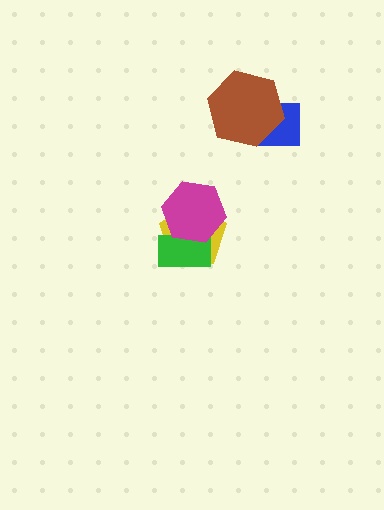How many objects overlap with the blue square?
1 object overlaps with the blue square.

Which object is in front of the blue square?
The brown hexagon is in front of the blue square.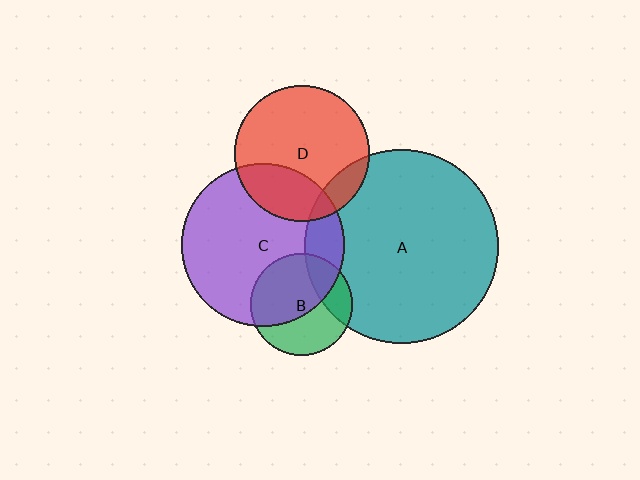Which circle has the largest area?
Circle A (teal).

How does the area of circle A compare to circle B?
Approximately 3.6 times.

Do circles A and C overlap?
Yes.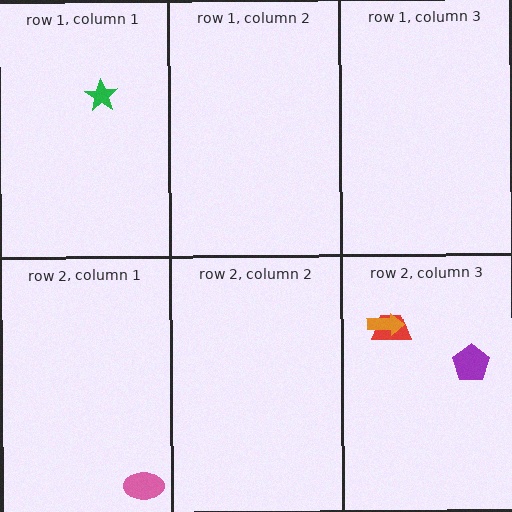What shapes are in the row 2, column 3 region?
The red trapezoid, the purple pentagon, the orange arrow.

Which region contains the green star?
The row 1, column 1 region.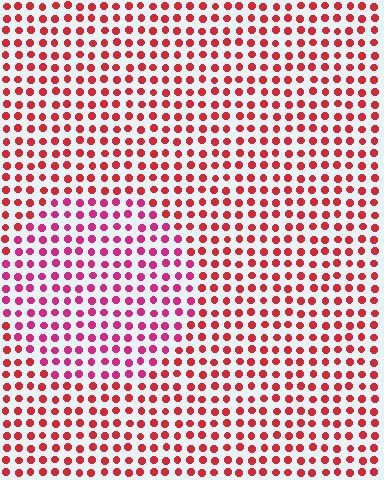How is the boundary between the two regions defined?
The boundary is defined purely by a slight shift in hue (about 27 degrees). Spacing, size, and orientation are identical on both sides.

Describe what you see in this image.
The image is filled with small red elements in a uniform arrangement. A circle-shaped region is visible where the elements are tinted to a slightly different hue, forming a subtle color boundary.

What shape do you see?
I see a circle.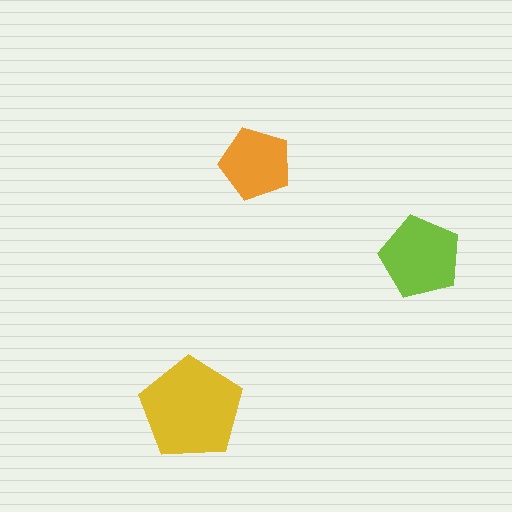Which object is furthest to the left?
The yellow pentagon is leftmost.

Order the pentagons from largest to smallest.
the yellow one, the lime one, the orange one.